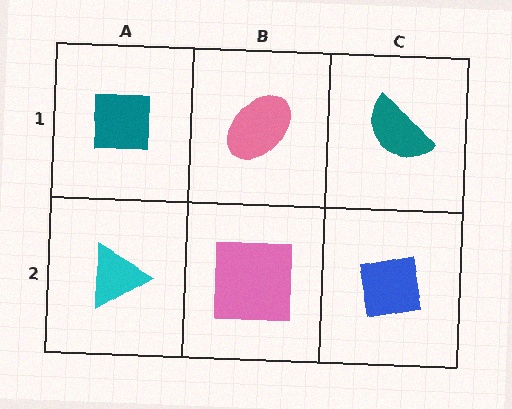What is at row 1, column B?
A pink ellipse.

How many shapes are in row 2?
3 shapes.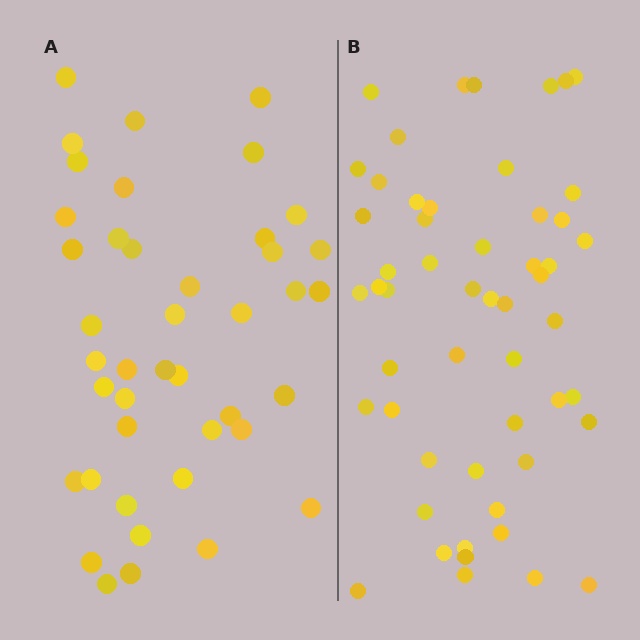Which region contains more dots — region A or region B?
Region B (the right region) has more dots.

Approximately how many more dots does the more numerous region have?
Region B has roughly 12 or so more dots than region A.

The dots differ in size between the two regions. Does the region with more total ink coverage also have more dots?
No. Region A has more total ink coverage because its dots are larger, but region B actually contains more individual dots. Total area can be misleading — the number of items is what matters here.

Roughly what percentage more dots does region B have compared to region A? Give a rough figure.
About 25% more.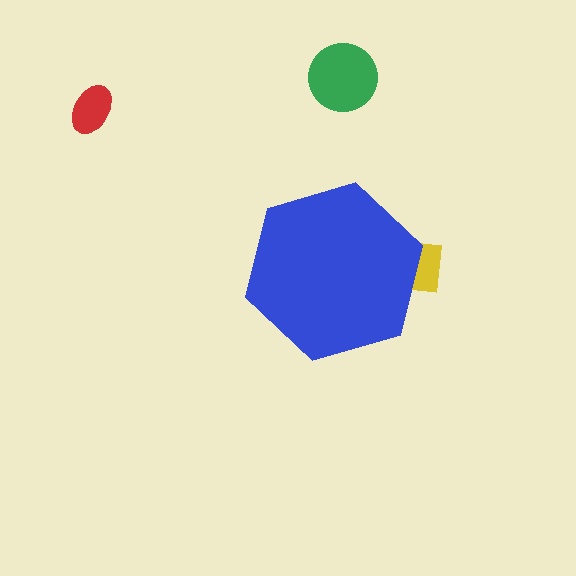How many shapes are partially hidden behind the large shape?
1 shape is partially hidden.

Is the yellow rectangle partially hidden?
Yes, the yellow rectangle is partially hidden behind the blue hexagon.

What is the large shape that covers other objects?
A blue hexagon.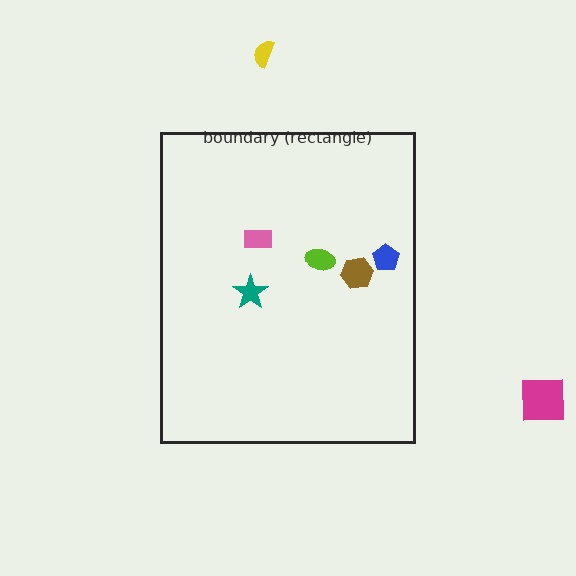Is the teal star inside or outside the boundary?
Inside.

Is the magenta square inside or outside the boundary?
Outside.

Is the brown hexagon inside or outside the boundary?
Inside.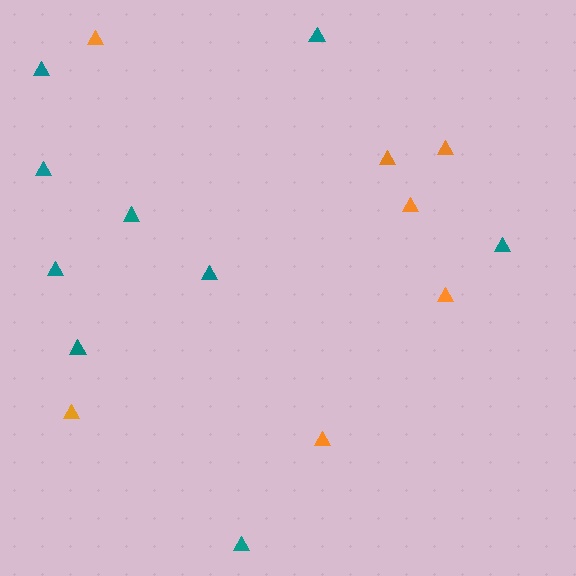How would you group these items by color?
There are 2 groups: one group of teal triangles (9) and one group of orange triangles (7).